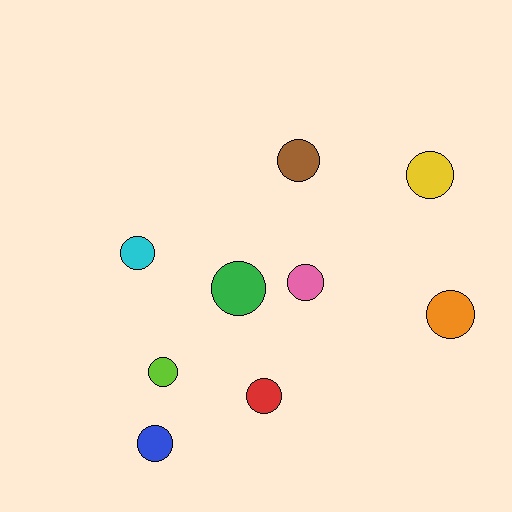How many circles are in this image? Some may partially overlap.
There are 9 circles.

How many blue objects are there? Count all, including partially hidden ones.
There is 1 blue object.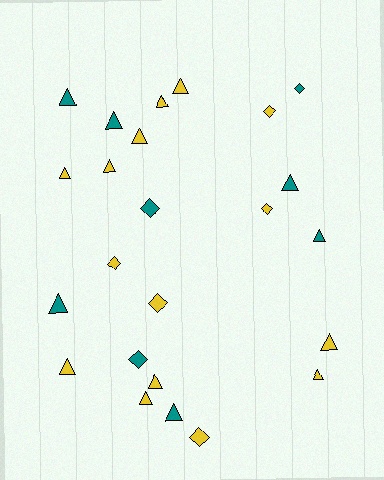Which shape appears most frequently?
Triangle, with 16 objects.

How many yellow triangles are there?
There are 10 yellow triangles.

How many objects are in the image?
There are 24 objects.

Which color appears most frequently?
Yellow, with 15 objects.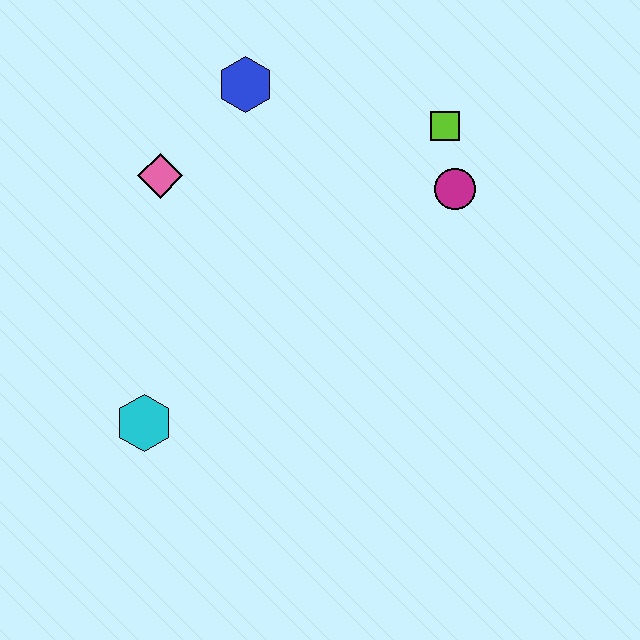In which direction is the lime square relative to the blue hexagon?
The lime square is to the right of the blue hexagon.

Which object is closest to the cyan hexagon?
The pink diamond is closest to the cyan hexagon.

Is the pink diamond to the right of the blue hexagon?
No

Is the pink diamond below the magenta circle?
No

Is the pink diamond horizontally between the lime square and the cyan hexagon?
Yes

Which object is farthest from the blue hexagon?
The cyan hexagon is farthest from the blue hexagon.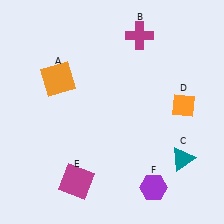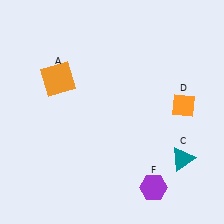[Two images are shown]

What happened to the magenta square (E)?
The magenta square (E) was removed in Image 2. It was in the bottom-left area of Image 1.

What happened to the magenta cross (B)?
The magenta cross (B) was removed in Image 2. It was in the top-right area of Image 1.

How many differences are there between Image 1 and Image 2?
There are 2 differences between the two images.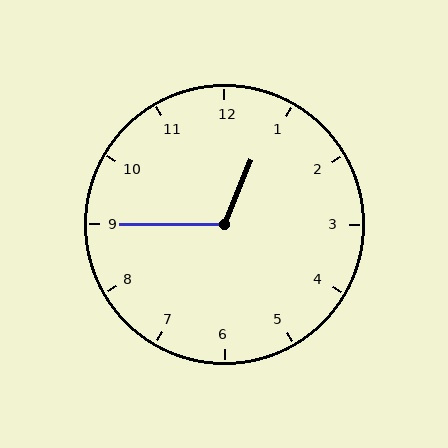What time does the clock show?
12:45.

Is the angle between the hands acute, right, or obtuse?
It is obtuse.